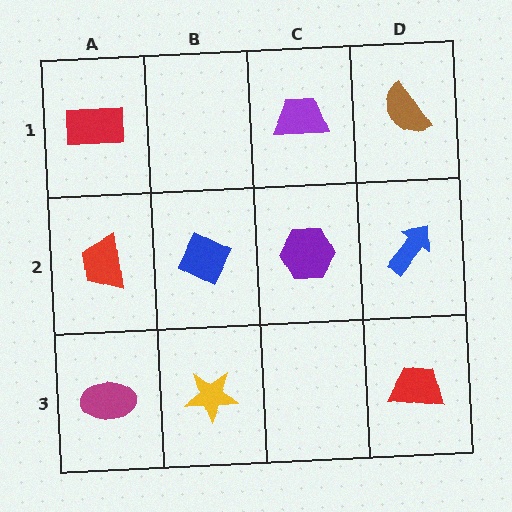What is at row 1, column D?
A brown semicircle.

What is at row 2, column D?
A blue arrow.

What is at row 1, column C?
A purple trapezoid.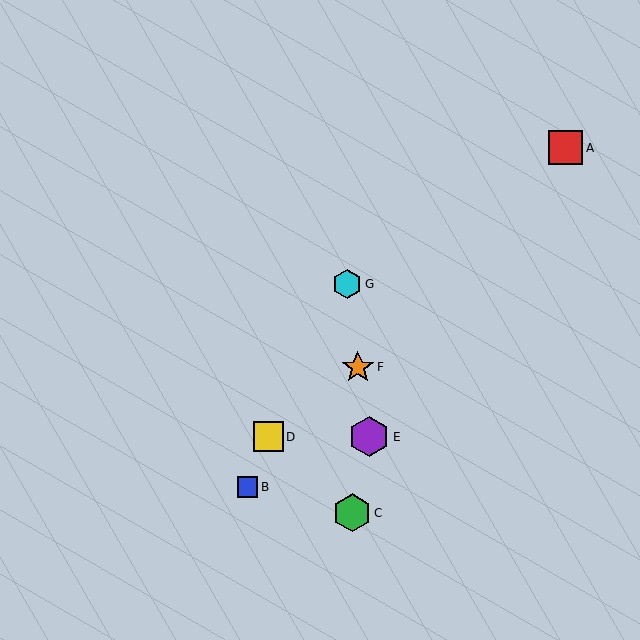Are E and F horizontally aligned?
No, E is at y≈437 and F is at y≈367.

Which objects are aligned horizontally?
Objects D, E are aligned horizontally.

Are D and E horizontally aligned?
Yes, both are at y≈437.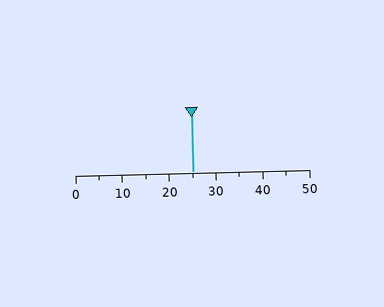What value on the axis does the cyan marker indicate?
The marker indicates approximately 25.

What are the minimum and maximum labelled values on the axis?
The axis runs from 0 to 50.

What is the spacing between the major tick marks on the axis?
The major ticks are spaced 10 apart.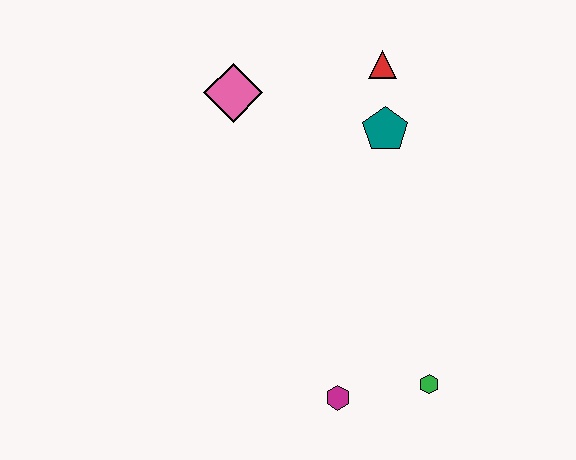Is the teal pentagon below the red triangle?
Yes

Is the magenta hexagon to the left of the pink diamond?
No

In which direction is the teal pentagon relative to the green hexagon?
The teal pentagon is above the green hexagon.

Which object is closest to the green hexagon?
The magenta hexagon is closest to the green hexagon.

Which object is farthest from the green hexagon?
The pink diamond is farthest from the green hexagon.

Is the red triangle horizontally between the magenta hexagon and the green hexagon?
Yes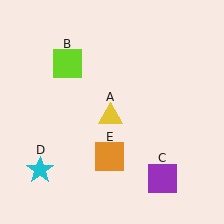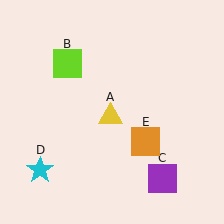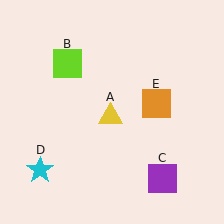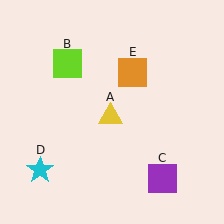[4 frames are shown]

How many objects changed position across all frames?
1 object changed position: orange square (object E).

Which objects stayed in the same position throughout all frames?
Yellow triangle (object A) and lime square (object B) and purple square (object C) and cyan star (object D) remained stationary.